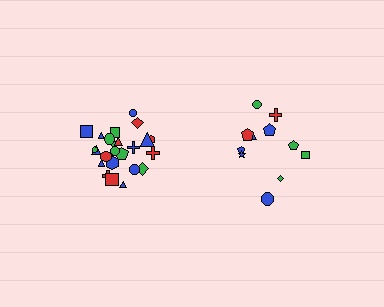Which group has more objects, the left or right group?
The left group.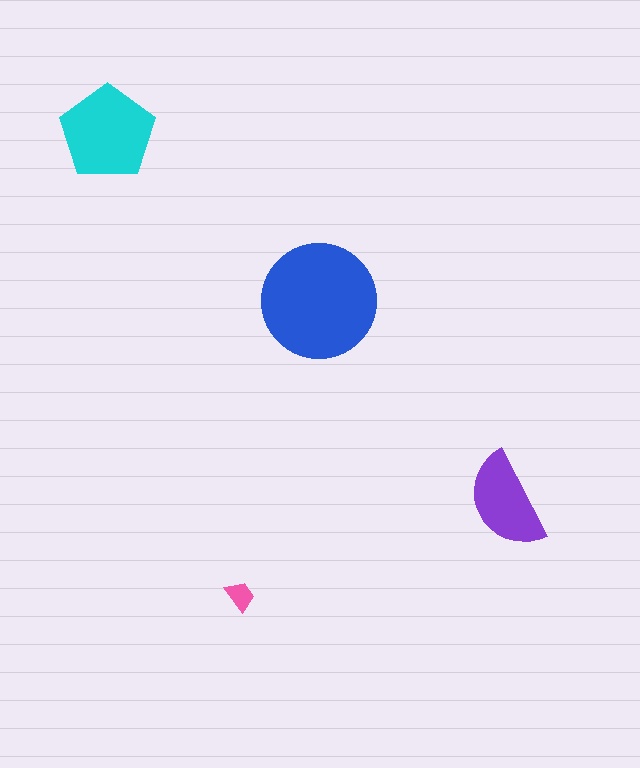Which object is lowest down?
The pink trapezoid is bottommost.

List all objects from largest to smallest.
The blue circle, the cyan pentagon, the purple semicircle, the pink trapezoid.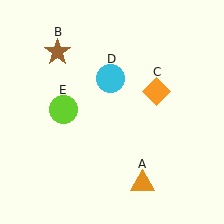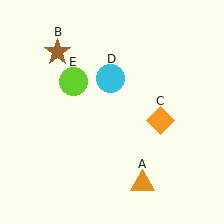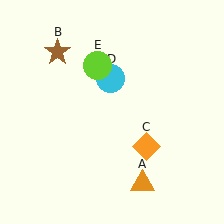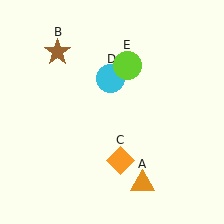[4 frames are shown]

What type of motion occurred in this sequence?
The orange diamond (object C), lime circle (object E) rotated clockwise around the center of the scene.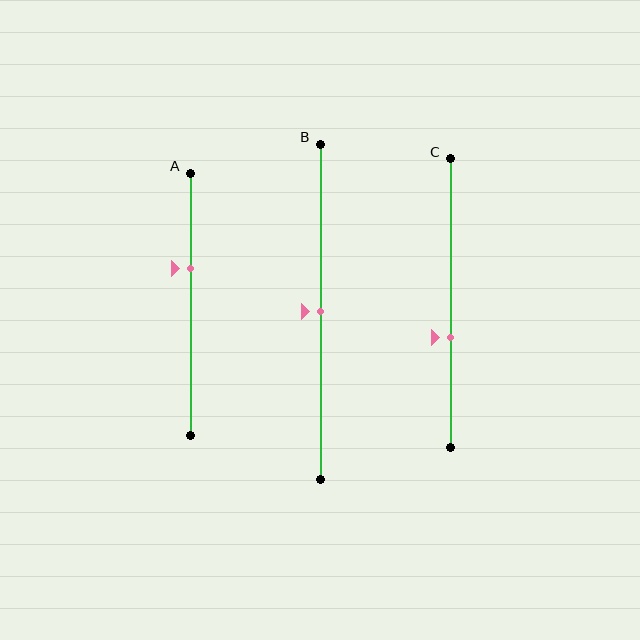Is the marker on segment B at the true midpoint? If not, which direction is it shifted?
Yes, the marker on segment B is at the true midpoint.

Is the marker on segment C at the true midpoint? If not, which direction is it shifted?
No, the marker on segment C is shifted downward by about 12% of the segment length.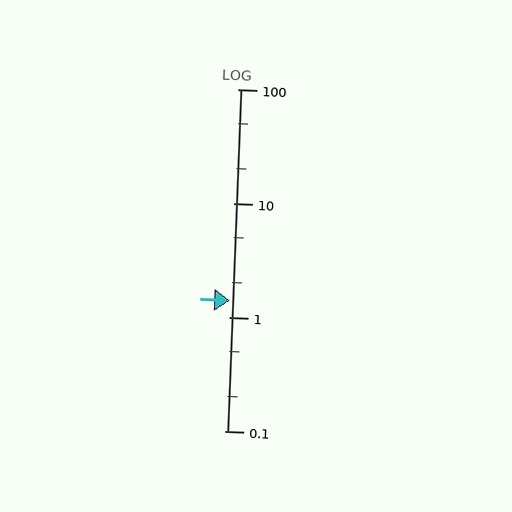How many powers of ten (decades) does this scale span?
The scale spans 3 decades, from 0.1 to 100.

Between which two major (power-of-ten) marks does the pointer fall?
The pointer is between 1 and 10.